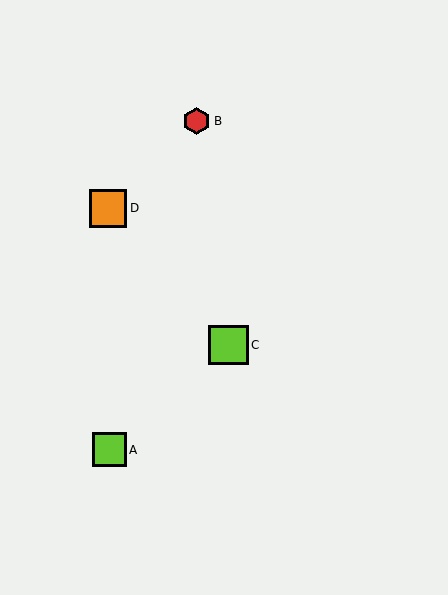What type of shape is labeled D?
Shape D is an orange square.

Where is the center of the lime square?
The center of the lime square is at (109, 450).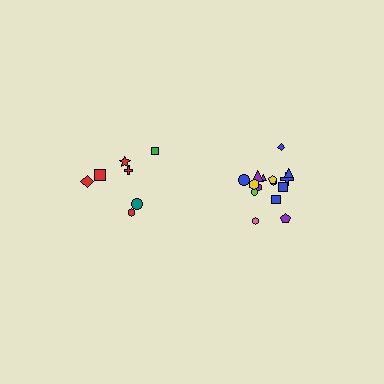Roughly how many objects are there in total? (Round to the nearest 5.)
Roughly 20 objects in total.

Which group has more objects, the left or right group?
The right group.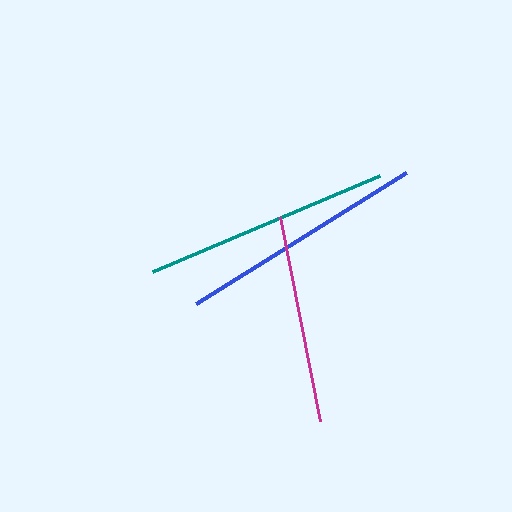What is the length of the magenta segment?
The magenta segment is approximately 208 pixels long.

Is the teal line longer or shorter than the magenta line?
The teal line is longer than the magenta line.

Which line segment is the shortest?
The magenta line is the shortest at approximately 208 pixels.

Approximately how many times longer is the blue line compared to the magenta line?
The blue line is approximately 1.2 times the length of the magenta line.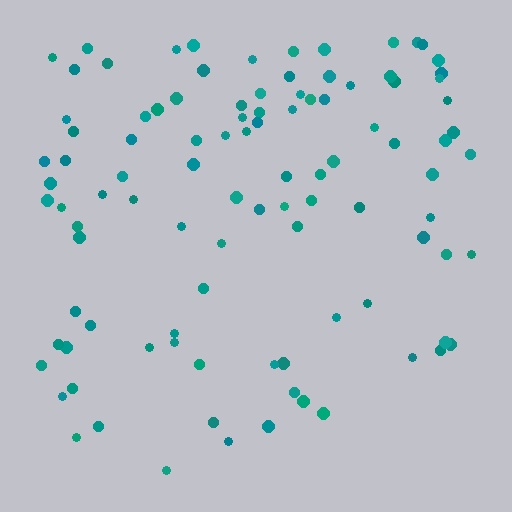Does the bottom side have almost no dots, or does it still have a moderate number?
Still a moderate number, just noticeably fewer than the top.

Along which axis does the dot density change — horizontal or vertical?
Vertical.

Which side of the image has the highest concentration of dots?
The top.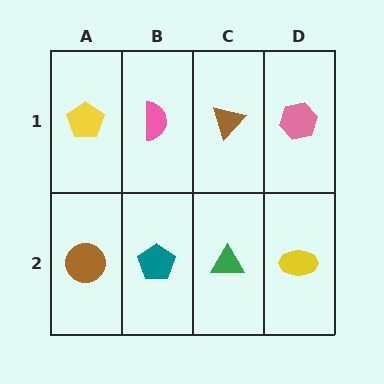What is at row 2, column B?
A teal pentagon.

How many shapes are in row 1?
4 shapes.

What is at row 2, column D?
A yellow ellipse.